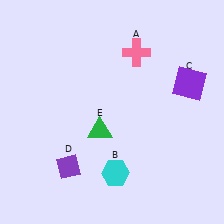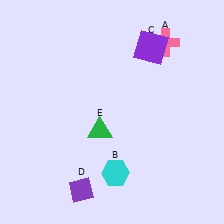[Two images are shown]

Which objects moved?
The objects that moved are: the pink cross (A), the purple square (C), the purple diamond (D).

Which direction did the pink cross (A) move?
The pink cross (A) moved right.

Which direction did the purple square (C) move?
The purple square (C) moved left.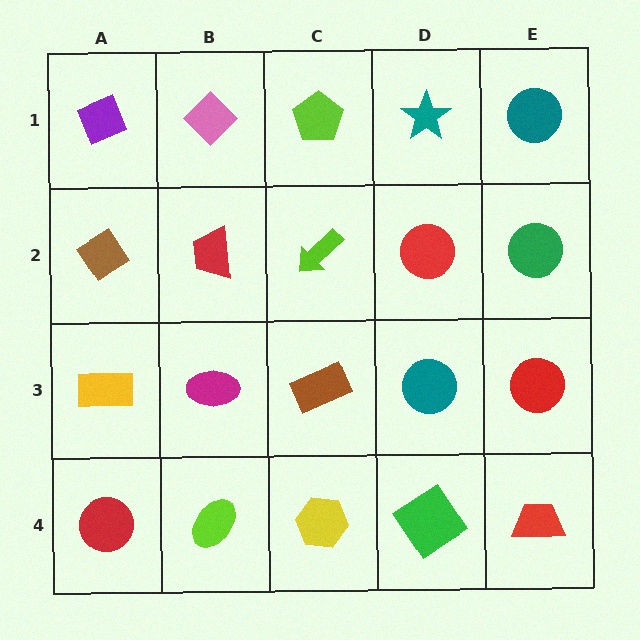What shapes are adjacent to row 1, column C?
A lime arrow (row 2, column C), a pink diamond (row 1, column B), a teal star (row 1, column D).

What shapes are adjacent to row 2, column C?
A lime pentagon (row 1, column C), a brown rectangle (row 3, column C), a red trapezoid (row 2, column B), a red circle (row 2, column D).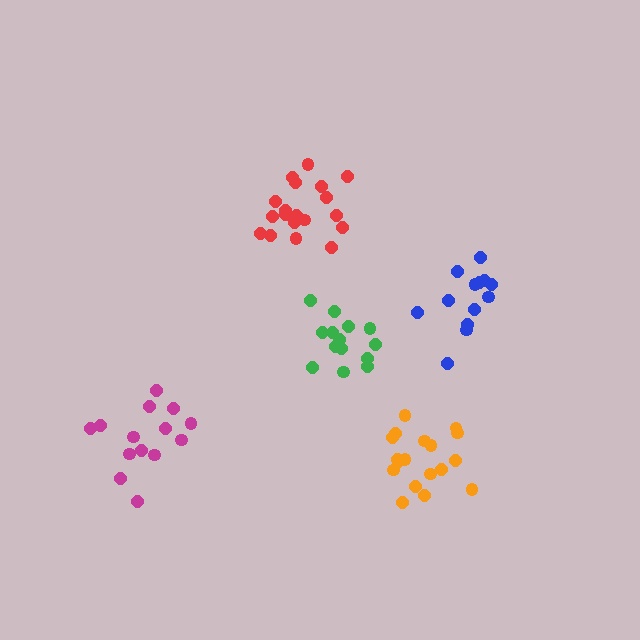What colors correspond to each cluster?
The clusters are colored: magenta, red, blue, orange, green.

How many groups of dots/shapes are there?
There are 5 groups.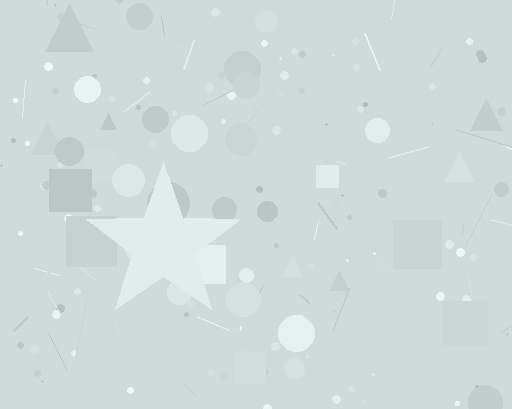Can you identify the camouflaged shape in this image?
The camouflaged shape is a star.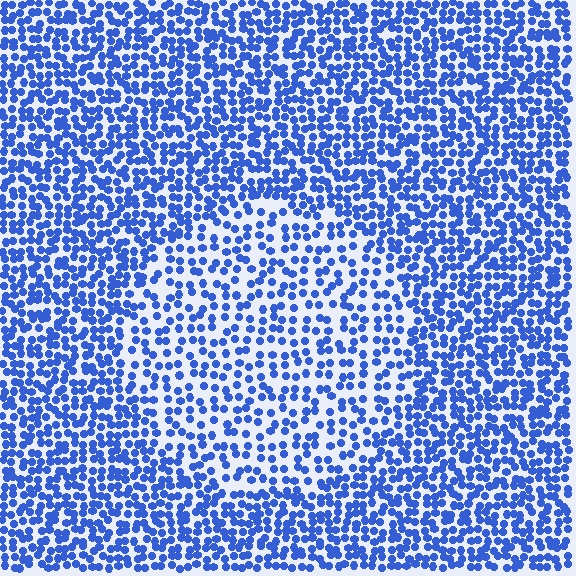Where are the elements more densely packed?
The elements are more densely packed outside the circle boundary.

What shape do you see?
I see a circle.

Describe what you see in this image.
The image contains small blue elements arranged at two different densities. A circle-shaped region is visible where the elements are less densely packed than the surrounding area.